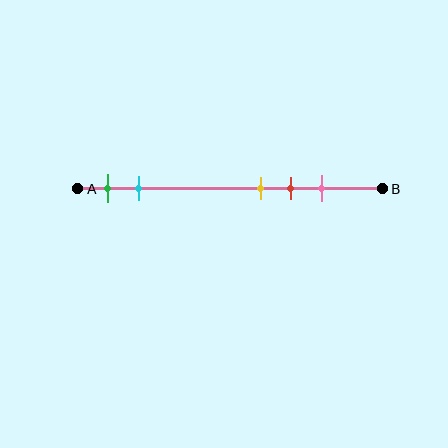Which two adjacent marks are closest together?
The yellow and red marks are the closest adjacent pair.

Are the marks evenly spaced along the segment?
No, the marks are not evenly spaced.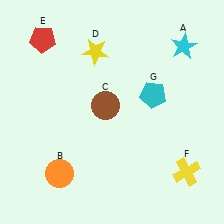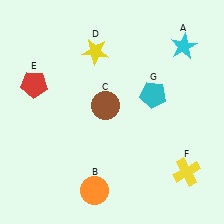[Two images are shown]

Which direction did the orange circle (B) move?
The orange circle (B) moved right.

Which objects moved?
The objects that moved are: the orange circle (B), the red pentagon (E).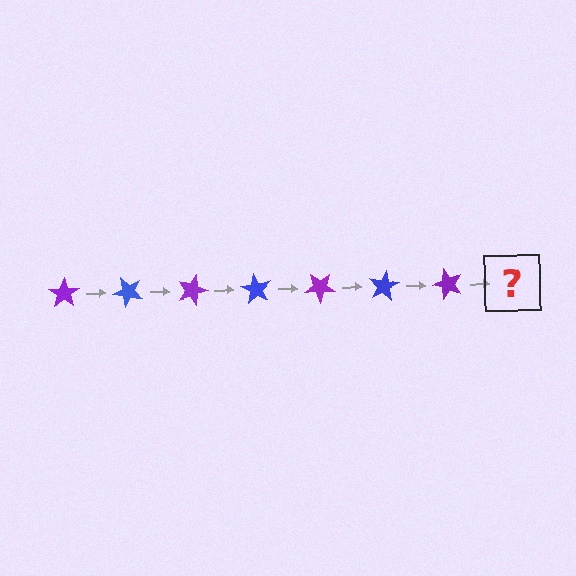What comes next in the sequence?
The next element should be a blue star, rotated 315 degrees from the start.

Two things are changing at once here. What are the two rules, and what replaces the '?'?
The two rules are that it rotates 45 degrees each step and the color cycles through purple and blue. The '?' should be a blue star, rotated 315 degrees from the start.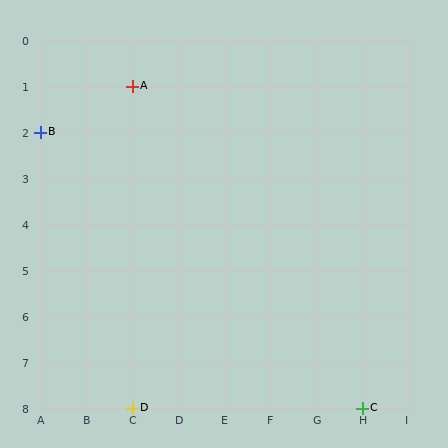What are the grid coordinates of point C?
Point C is at grid coordinates (H, 8).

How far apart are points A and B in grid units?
Points A and B are 2 columns and 1 row apart (about 2.2 grid units diagonally).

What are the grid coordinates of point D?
Point D is at grid coordinates (C, 8).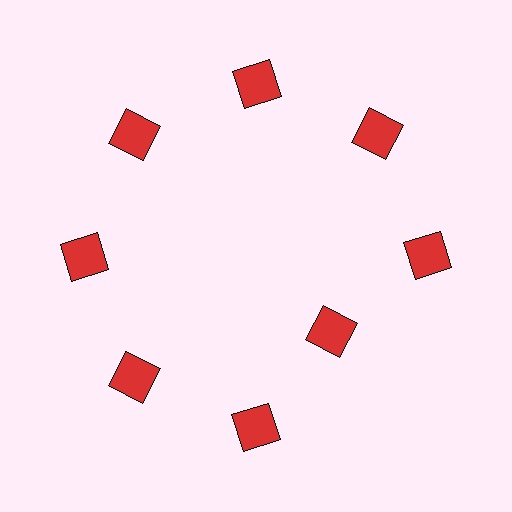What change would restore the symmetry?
The symmetry would be restored by moving it outward, back onto the ring so that all 8 squares sit at equal angles and equal distance from the center.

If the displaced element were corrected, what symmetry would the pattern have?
It would have 8-fold rotational symmetry — the pattern would map onto itself every 45 degrees.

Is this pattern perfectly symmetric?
No. The 8 red squares are arranged in a ring, but one element near the 4 o'clock position is pulled inward toward the center, breaking the 8-fold rotational symmetry.